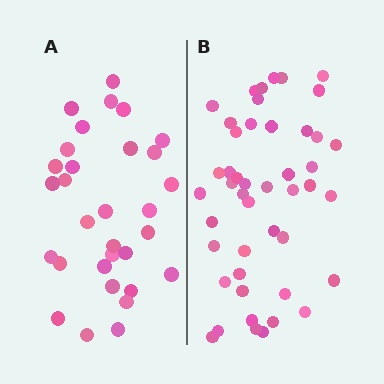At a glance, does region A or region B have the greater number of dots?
Region B (the right region) has more dots.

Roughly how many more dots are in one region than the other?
Region B has approximately 15 more dots than region A.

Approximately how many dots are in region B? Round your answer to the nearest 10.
About 50 dots. (The exact count is 46, which rounds to 50.)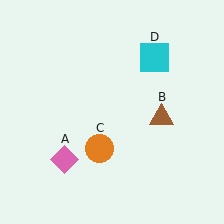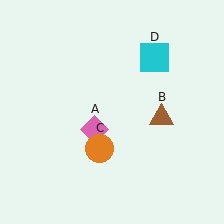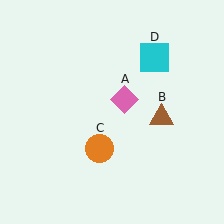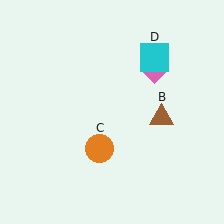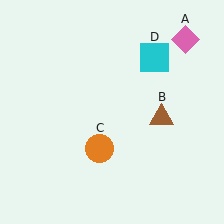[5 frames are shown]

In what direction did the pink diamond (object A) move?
The pink diamond (object A) moved up and to the right.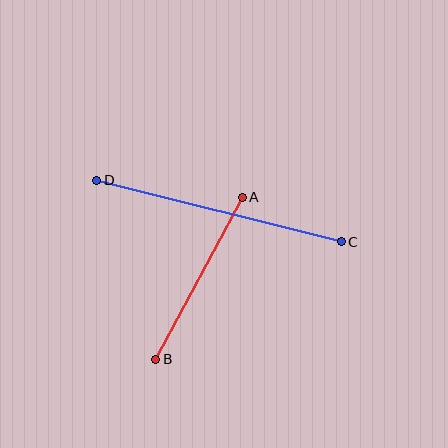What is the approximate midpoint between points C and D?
The midpoint is at approximately (219, 211) pixels.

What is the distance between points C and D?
The distance is approximately 252 pixels.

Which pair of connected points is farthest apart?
Points C and D are farthest apart.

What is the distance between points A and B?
The distance is approximately 184 pixels.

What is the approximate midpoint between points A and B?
The midpoint is at approximately (199, 278) pixels.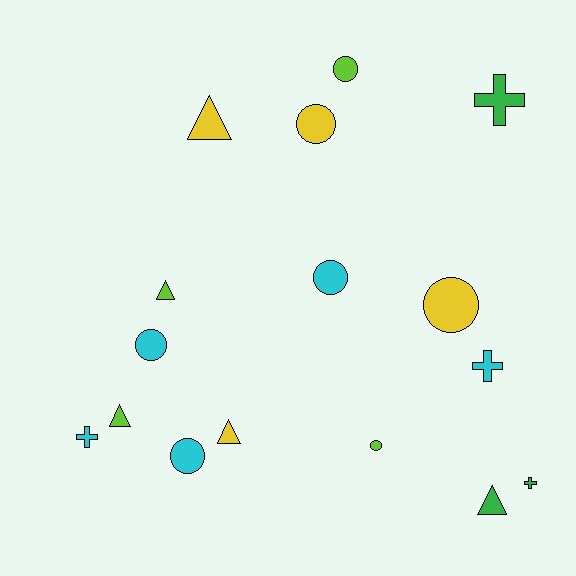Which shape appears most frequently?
Circle, with 7 objects.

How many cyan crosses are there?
There are 2 cyan crosses.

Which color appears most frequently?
Cyan, with 5 objects.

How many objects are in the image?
There are 16 objects.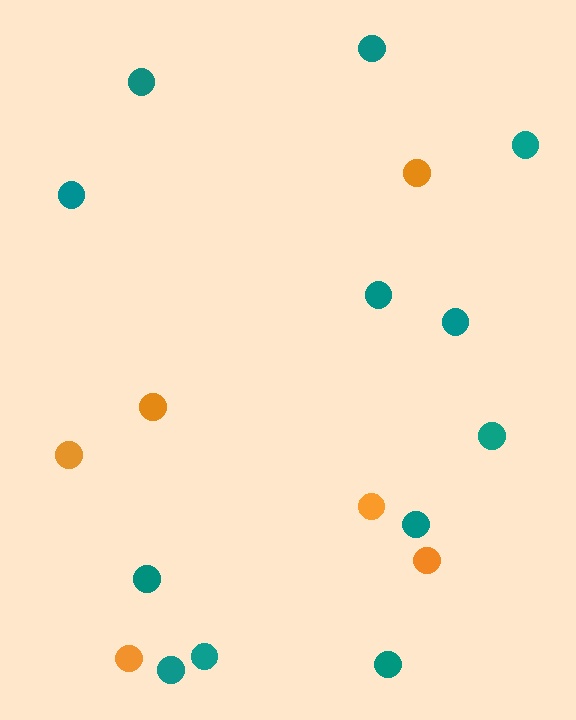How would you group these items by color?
There are 2 groups: one group of orange circles (6) and one group of teal circles (12).